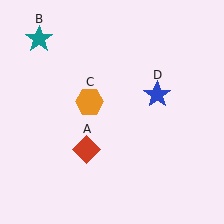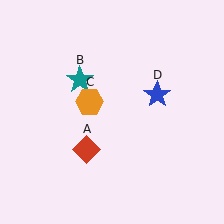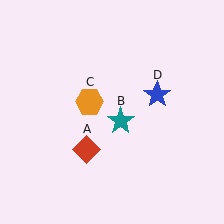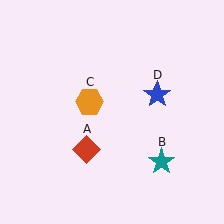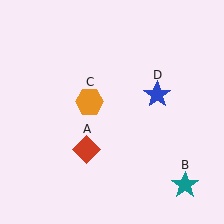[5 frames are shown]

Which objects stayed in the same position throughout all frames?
Red diamond (object A) and orange hexagon (object C) and blue star (object D) remained stationary.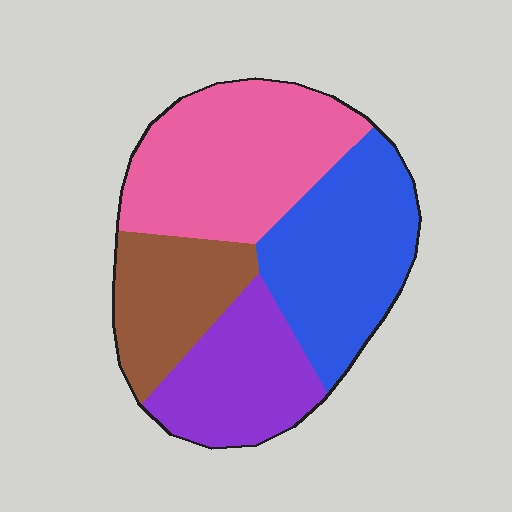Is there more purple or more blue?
Blue.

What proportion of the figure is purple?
Purple takes up between a sixth and a third of the figure.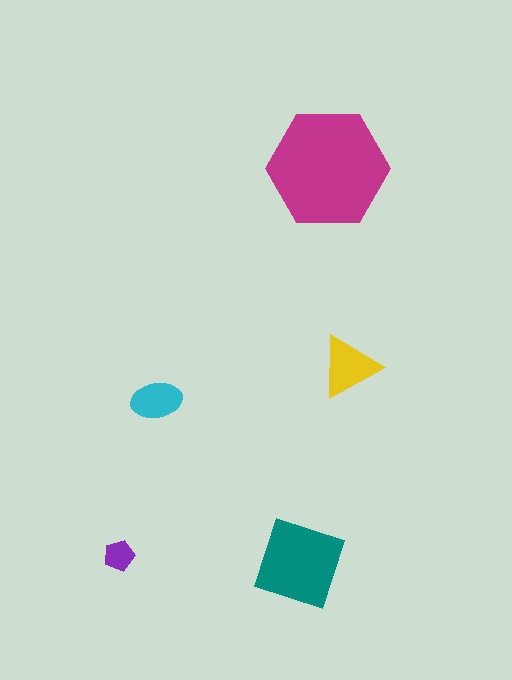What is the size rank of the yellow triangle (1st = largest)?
3rd.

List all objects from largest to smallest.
The magenta hexagon, the teal square, the yellow triangle, the cyan ellipse, the purple pentagon.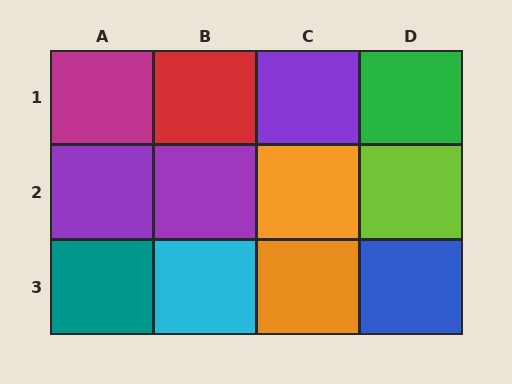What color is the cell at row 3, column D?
Blue.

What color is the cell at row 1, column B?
Red.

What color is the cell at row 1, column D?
Green.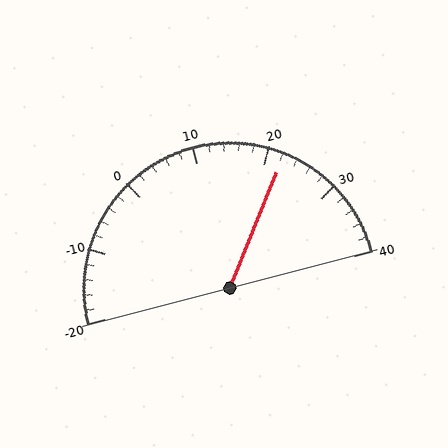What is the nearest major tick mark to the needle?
The nearest major tick mark is 20.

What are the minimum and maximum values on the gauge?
The gauge ranges from -20 to 40.